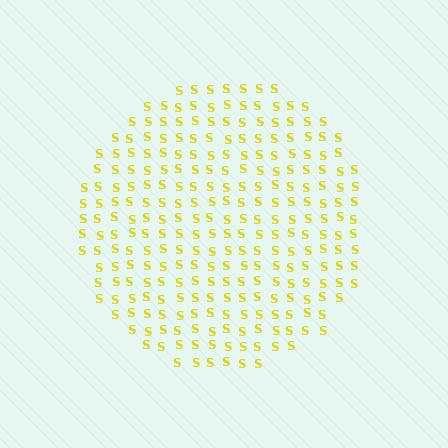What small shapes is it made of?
It is made of small letter S's.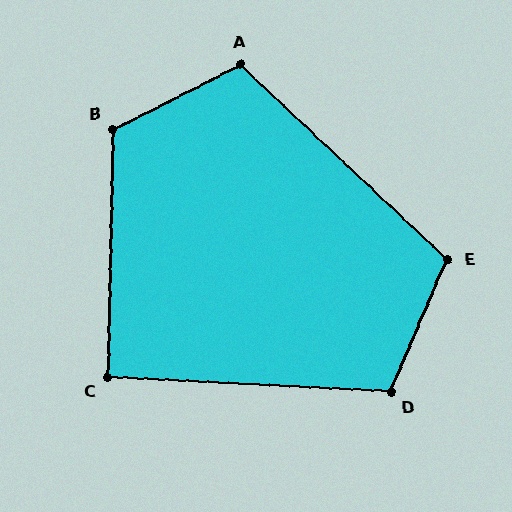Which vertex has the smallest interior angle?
C, at approximately 92 degrees.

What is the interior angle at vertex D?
Approximately 110 degrees (obtuse).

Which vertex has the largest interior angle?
B, at approximately 118 degrees.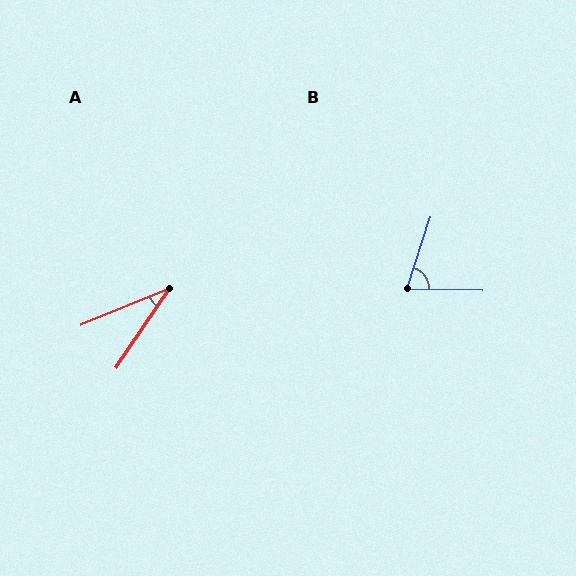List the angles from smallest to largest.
A (34°), B (73°).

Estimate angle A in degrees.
Approximately 34 degrees.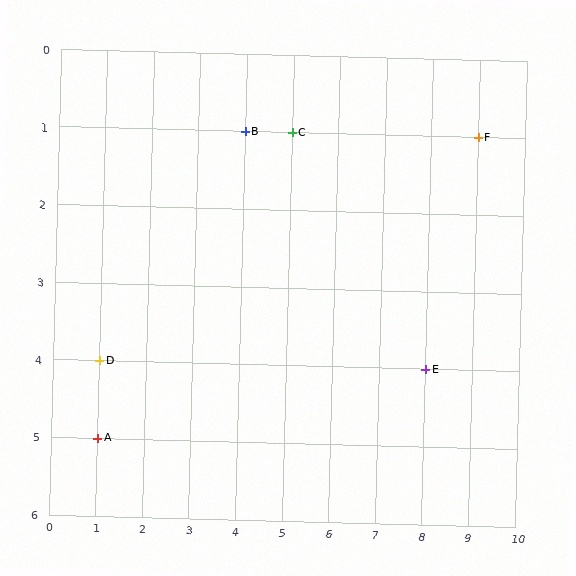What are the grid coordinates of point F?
Point F is at grid coordinates (9, 1).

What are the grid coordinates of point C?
Point C is at grid coordinates (5, 1).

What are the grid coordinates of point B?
Point B is at grid coordinates (4, 1).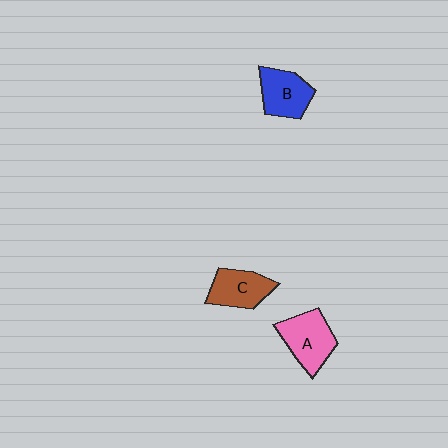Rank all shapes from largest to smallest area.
From largest to smallest: A (pink), B (blue), C (brown).